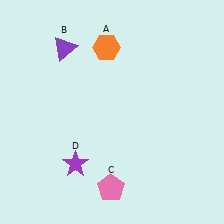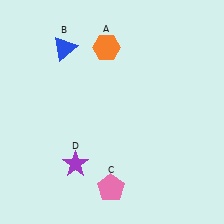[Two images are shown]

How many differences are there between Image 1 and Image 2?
There is 1 difference between the two images.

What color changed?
The triangle (B) changed from purple in Image 1 to blue in Image 2.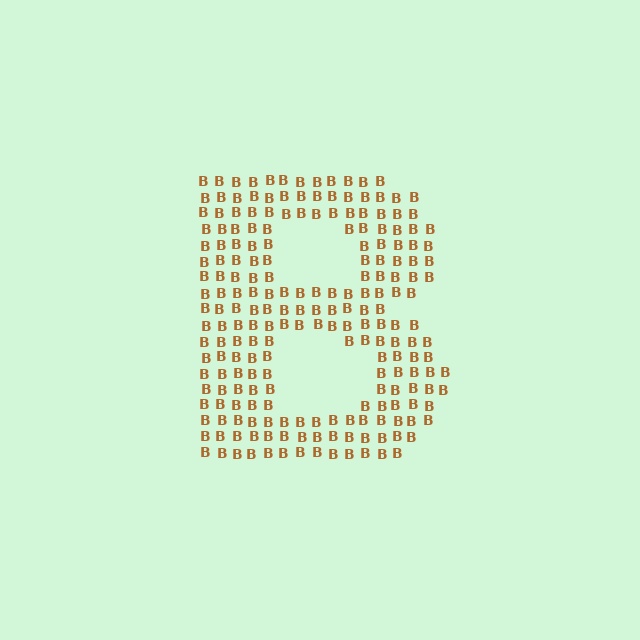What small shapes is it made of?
It is made of small letter B's.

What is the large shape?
The large shape is the letter B.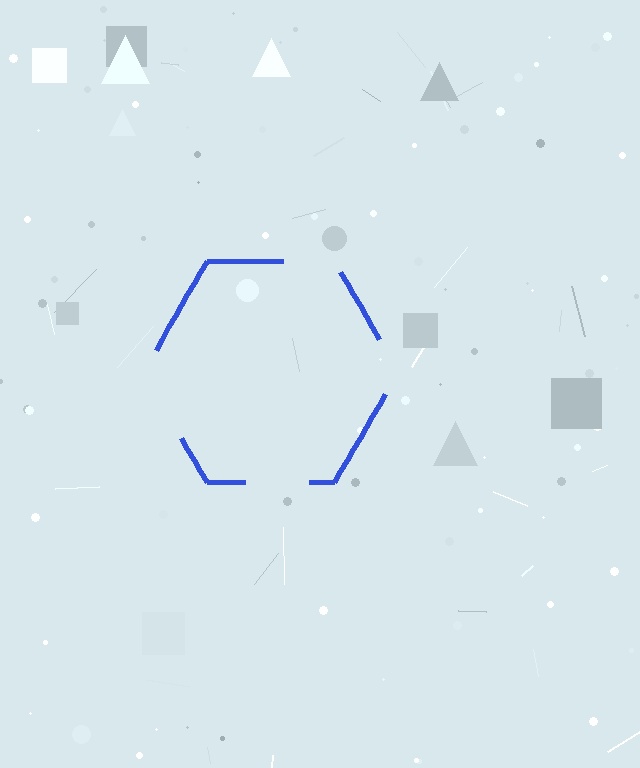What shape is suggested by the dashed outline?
The dashed outline suggests a hexagon.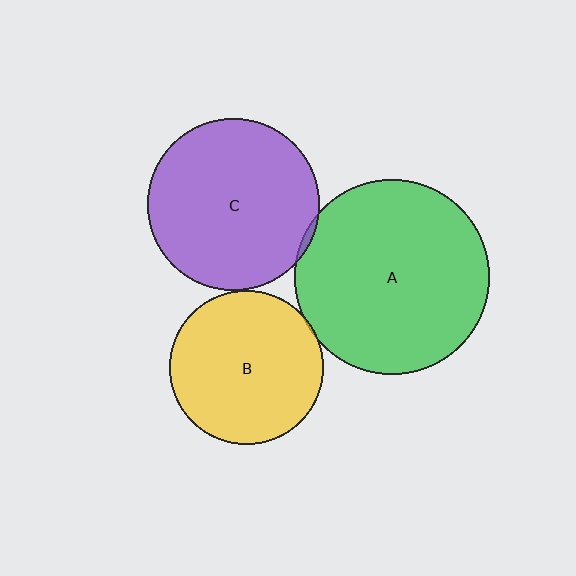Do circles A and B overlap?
Yes.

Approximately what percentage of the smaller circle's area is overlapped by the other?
Approximately 5%.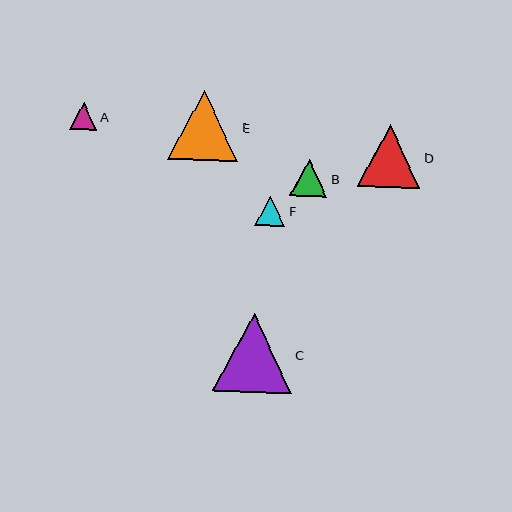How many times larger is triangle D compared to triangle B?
Triangle D is approximately 1.7 times the size of triangle B.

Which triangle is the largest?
Triangle C is the largest with a size of approximately 79 pixels.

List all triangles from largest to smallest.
From largest to smallest: C, E, D, B, F, A.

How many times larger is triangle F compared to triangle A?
Triangle F is approximately 1.1 times the size of triangle A.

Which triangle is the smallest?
Triangle A is the smallest with a size of approximately 27 pixels.